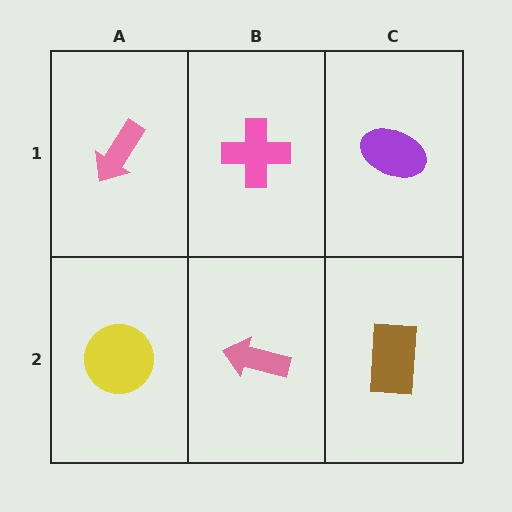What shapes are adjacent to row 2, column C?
A purple ellipse (row 1, column C), a pink arrow (row 2, column B).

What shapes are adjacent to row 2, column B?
A pink cross (row 1, column B), a yellow circle (row 2, column A), a brown rectangle (row 2, column C).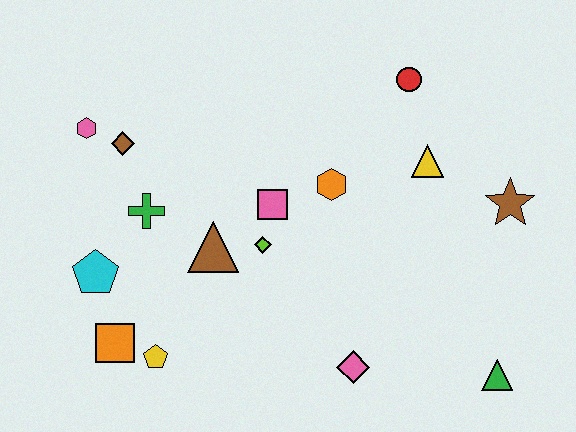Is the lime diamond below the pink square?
Yes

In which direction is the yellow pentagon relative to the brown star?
The yellow pentagon is to the left of the brown star.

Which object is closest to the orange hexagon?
The pink square is closest to the orange hexagon.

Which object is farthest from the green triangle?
The pink hexagon is farthest from the green triangle.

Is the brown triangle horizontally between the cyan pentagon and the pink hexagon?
No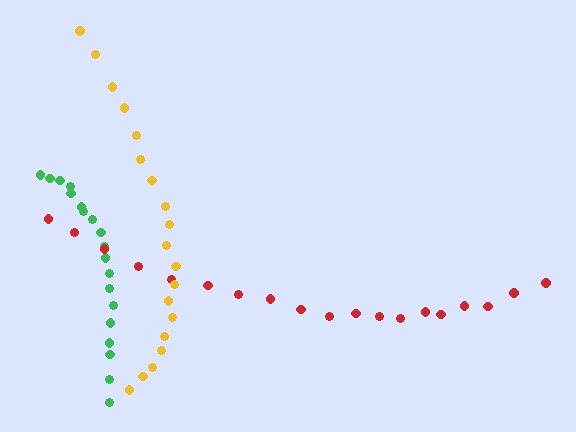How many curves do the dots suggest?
There are 3 distinct paths.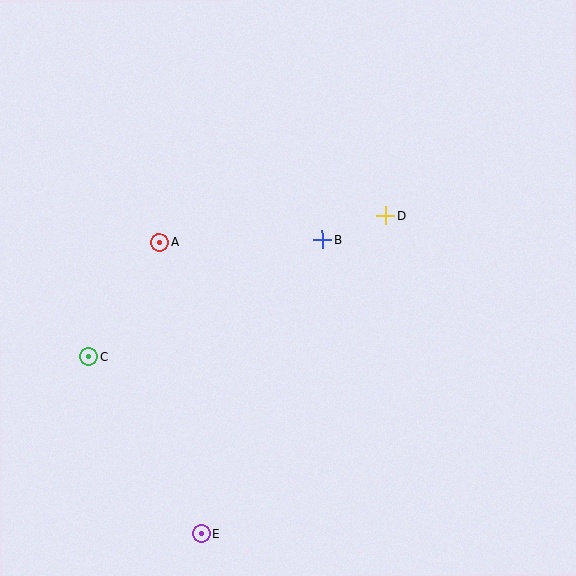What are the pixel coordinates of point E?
Point E is at (202, 534).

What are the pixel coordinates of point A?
Point A is at (159, 242).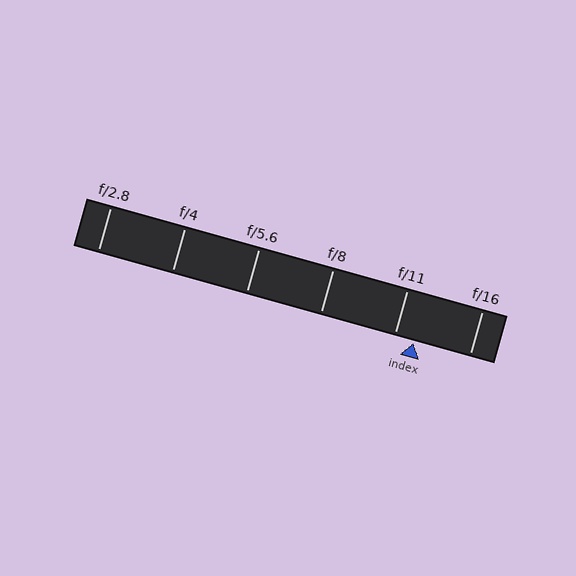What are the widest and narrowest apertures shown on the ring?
The widest aperture shown is f/2.8 and the narrowest is f/16.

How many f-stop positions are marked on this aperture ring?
There are 6 f-stop positions marked.